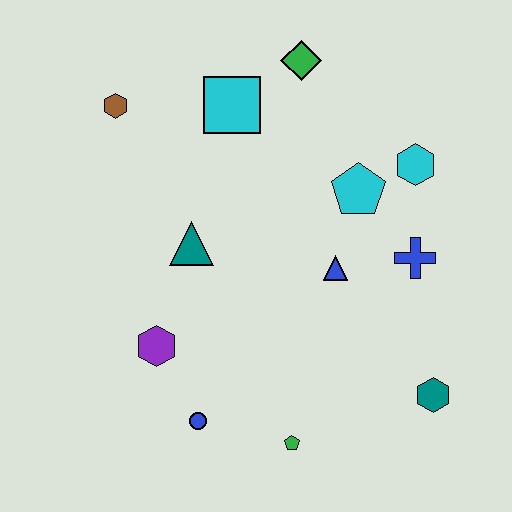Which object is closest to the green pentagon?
The blue circle is closest to the green pentagon.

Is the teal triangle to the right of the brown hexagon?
Yes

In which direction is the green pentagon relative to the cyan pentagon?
The green pentagon is below the cyan pentagon.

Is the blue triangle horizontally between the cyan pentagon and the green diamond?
Yes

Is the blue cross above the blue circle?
Yes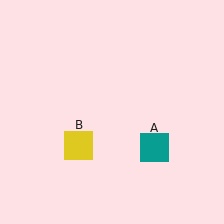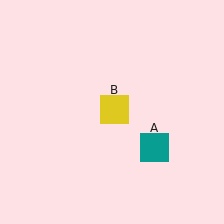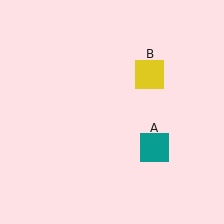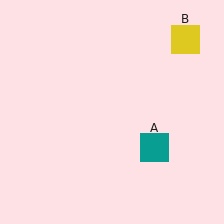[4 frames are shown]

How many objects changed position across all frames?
1 object changed position: yellow square (object B).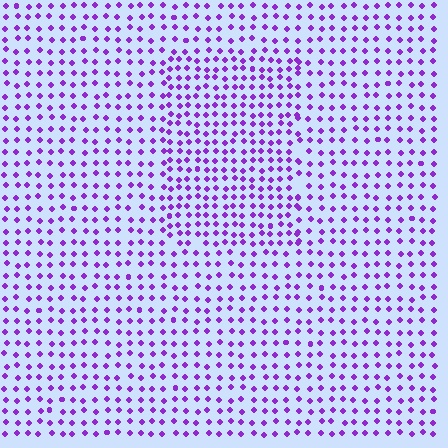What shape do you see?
I see a rectangle.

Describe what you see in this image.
The image contains small purple elements arranged at two different densities. A rectangle-shaped region is visible where the elements are more densely packed than the surrounding area.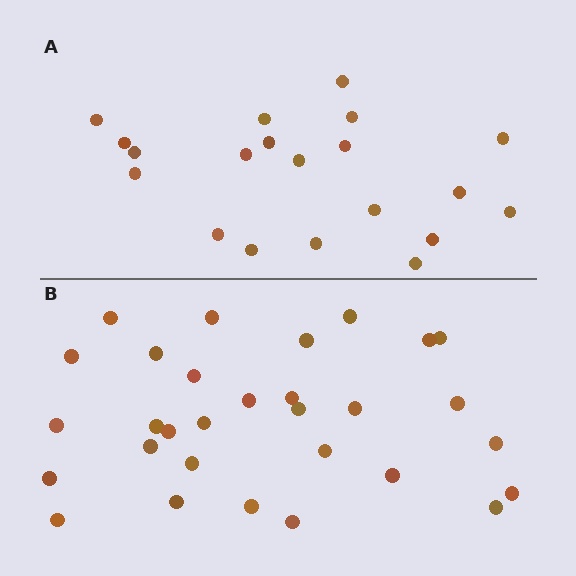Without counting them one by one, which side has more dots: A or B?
Region B (the bottom region) has more dots.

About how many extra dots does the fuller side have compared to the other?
Region B has roughly 10 or so more dots than region A.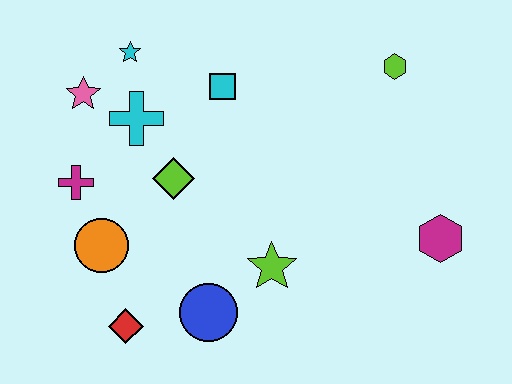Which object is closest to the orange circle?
The magenta cross is closest to the orange circle.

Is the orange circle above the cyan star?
No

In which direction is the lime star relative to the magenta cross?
The lime star is to the right of the magenta cross.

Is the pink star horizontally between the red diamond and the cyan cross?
No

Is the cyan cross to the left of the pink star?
No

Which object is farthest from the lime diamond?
The magenta hexagon is farthest from the lime diamond.